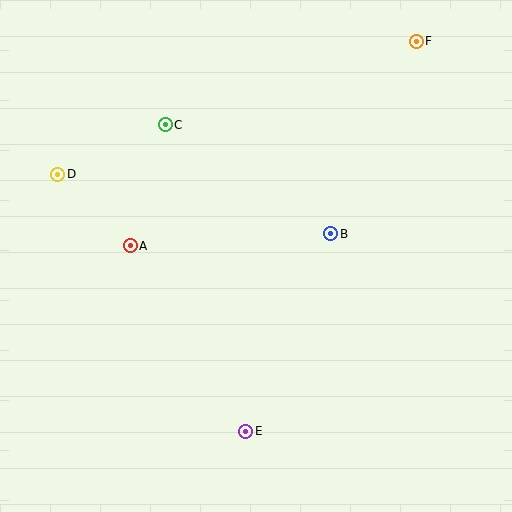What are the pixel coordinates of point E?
Point E is at (246, 431).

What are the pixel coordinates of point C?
Point C is at (165, 125).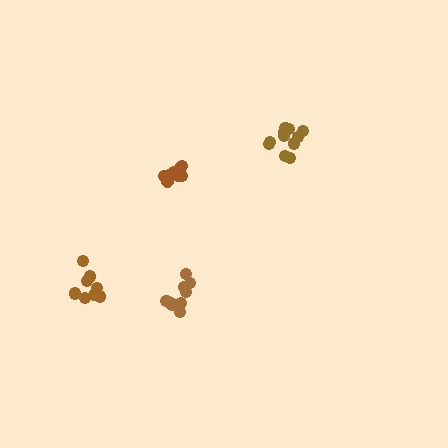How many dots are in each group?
Group 1: 11 dots, Group 2: 8 dots, Group 3: 9 dots, Group 4: 8 dots (36 total).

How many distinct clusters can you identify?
There are 4 distinct clusters.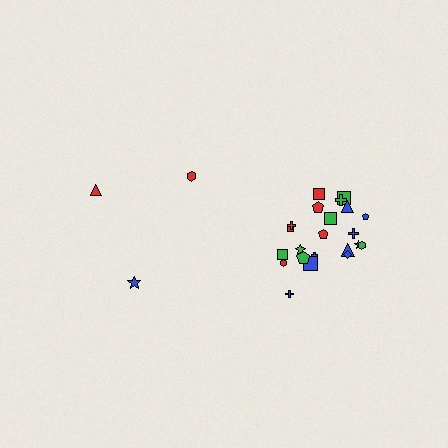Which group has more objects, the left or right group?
The right group.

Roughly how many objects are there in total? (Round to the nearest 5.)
Roughly 25 objects in total.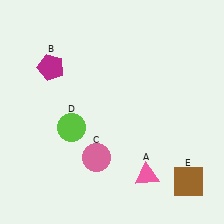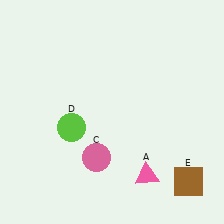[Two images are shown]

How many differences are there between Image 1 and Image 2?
There is 1 difference between the two images.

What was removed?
The magenta pentagon (B) was removed in Image 2.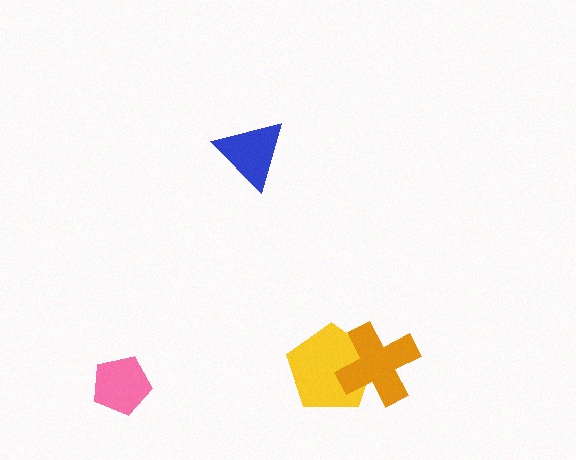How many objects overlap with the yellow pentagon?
1 object overlaps with the yellow pentagon.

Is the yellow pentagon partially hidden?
Yes, it is partially covered by another shape.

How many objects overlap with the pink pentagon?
0 objects overlap with the pink pentagon.